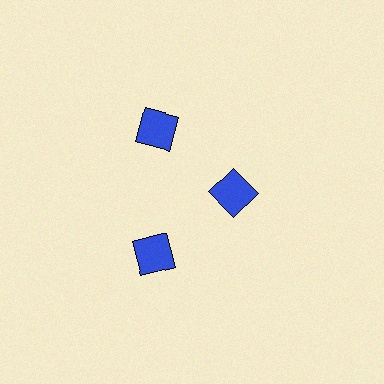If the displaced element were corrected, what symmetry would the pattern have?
It would have 3-fold rotational symmetry — the pattern would map onto itself every 120 degrees.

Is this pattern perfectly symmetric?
No. The 3 blue squares are arranged in a ring, but one element near the 3 o'clock position is pulled inward toward the center, breaking the 3-fold rotational symmetry.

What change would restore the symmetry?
The symmetry would be restored by moving it outward, back onto the ring so that all 3 squares sit at equal angles and equal distance from the center.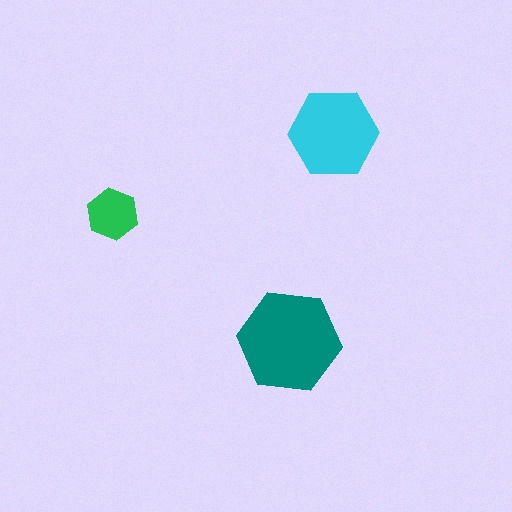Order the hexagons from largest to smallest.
the teal one, the cyan one, the green one.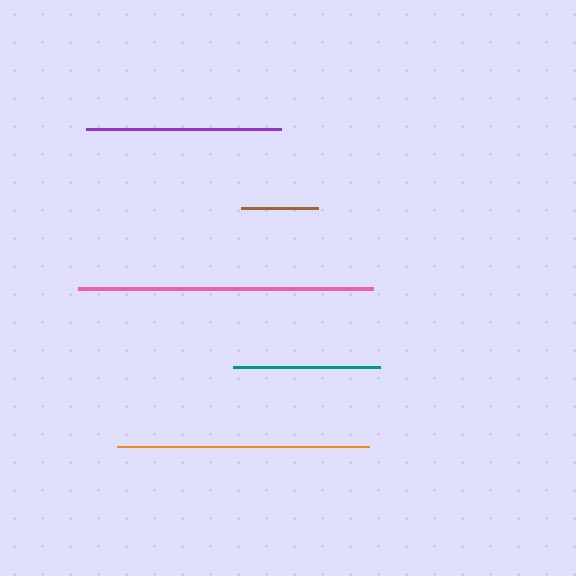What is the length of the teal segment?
The teal segment is approximately 147 pixels long.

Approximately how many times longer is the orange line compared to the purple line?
The orange line is approximately 1.3 times the length of the purple line.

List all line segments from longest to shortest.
From longest to shortest: pink, orange, purple, teal, brown.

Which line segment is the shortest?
The brown line is the shortest at approximately 78 pixels.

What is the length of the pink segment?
The pink segment is approximately 295 pixels long.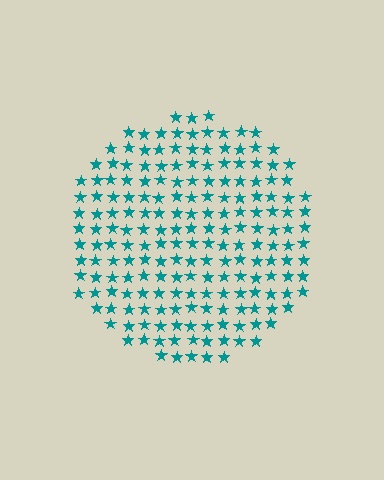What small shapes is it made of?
It is made of small stars.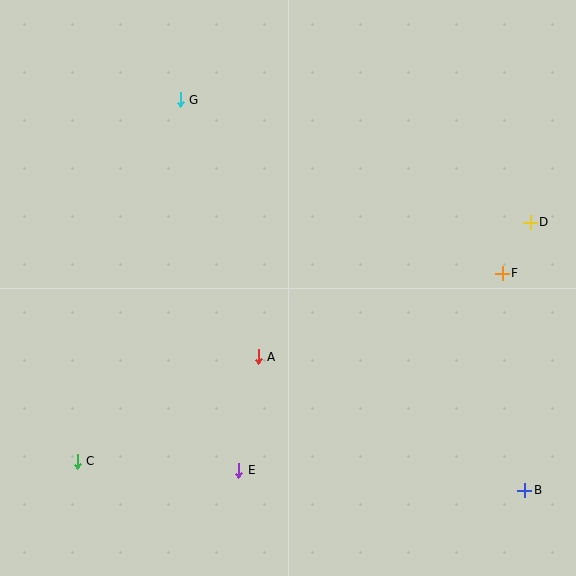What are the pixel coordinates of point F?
Point F is at (502, 273).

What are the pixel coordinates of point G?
Point G is at (180, 100).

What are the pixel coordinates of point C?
Point C is at (77, 461).